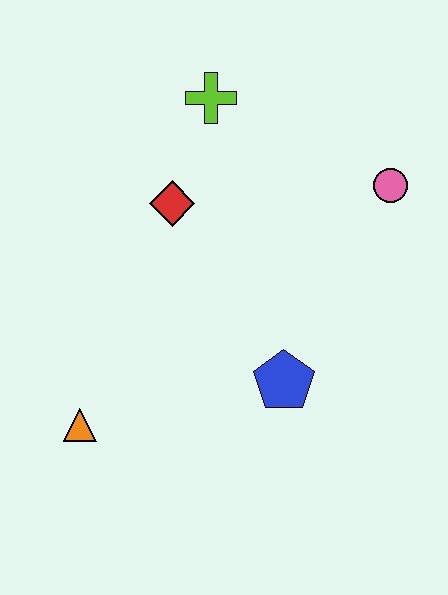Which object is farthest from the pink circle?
The orange triangle is farthest from the pink circle.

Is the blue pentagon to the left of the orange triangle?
No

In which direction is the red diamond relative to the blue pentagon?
The red diamond is above the blue pentagon.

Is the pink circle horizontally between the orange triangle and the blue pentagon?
No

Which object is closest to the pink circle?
The lime cross is closest to the pink circle.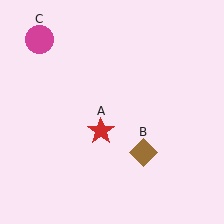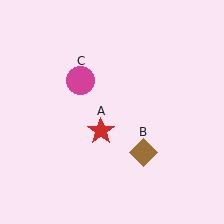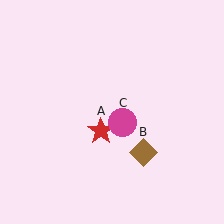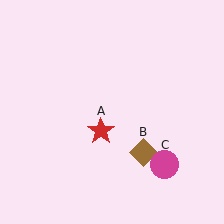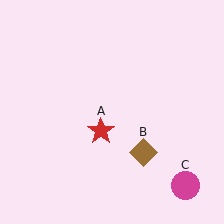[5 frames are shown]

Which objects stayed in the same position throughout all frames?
Red star (object A) and brown diamond (object B) remained stationary.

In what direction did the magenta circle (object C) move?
The magenta circle (object C) moved down and to the right.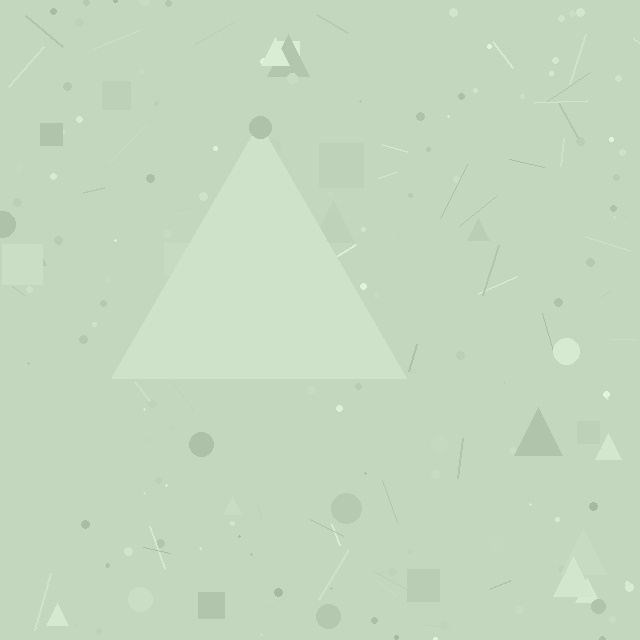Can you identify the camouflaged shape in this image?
The camouflaged shape is a triangle.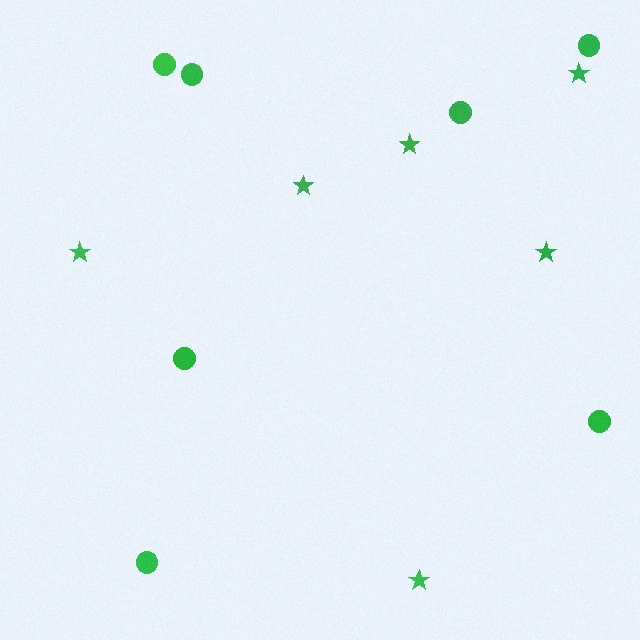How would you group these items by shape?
There are 2 groups: one group of circles (7) and one group of stars (6).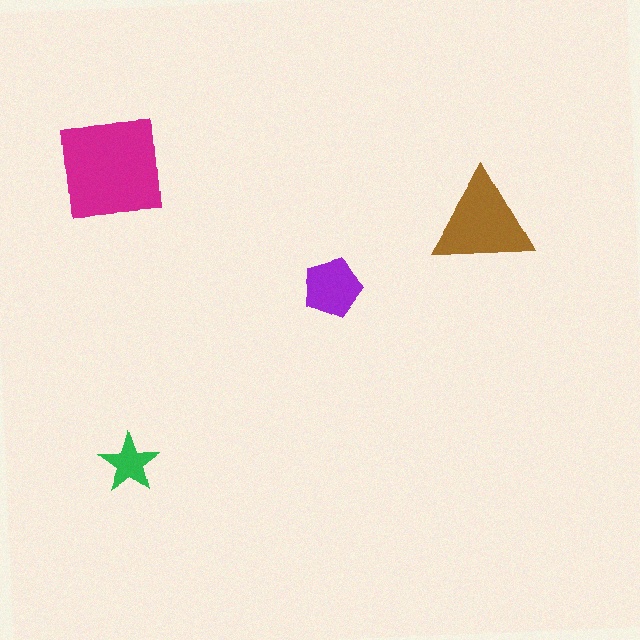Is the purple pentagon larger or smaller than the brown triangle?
Smaller.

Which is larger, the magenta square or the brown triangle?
The magenta square.